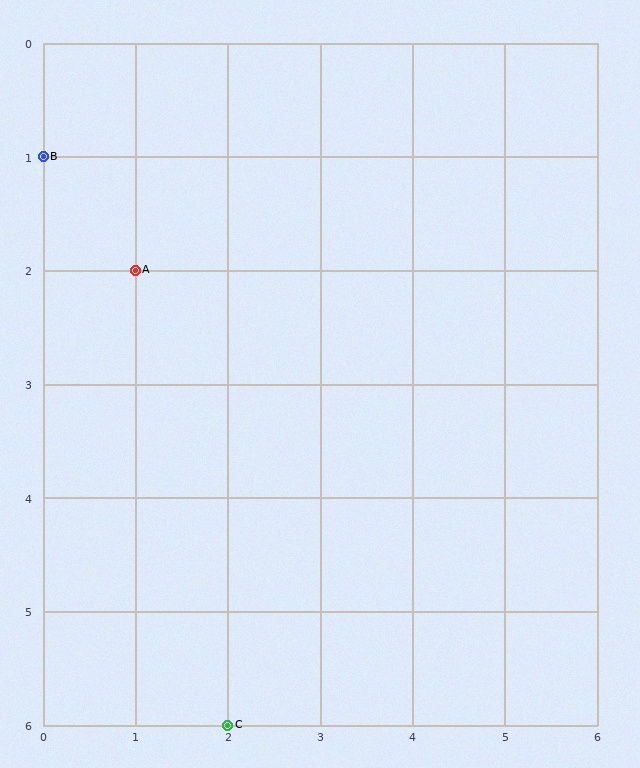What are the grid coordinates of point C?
Point C is at grid coordinates (2, 6).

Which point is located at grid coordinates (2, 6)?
Point C is at (2, 6).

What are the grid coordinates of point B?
Point B is at grid coordinates (0, 1).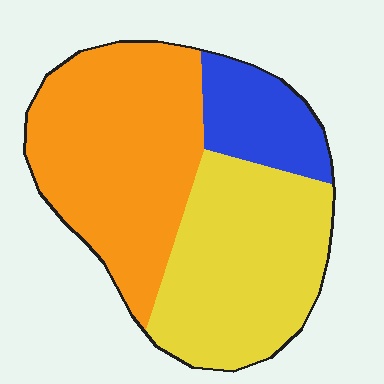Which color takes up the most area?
Orange, at roughly 45%.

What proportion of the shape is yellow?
Yellow covers around 40% of the shape.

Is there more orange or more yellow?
Orange.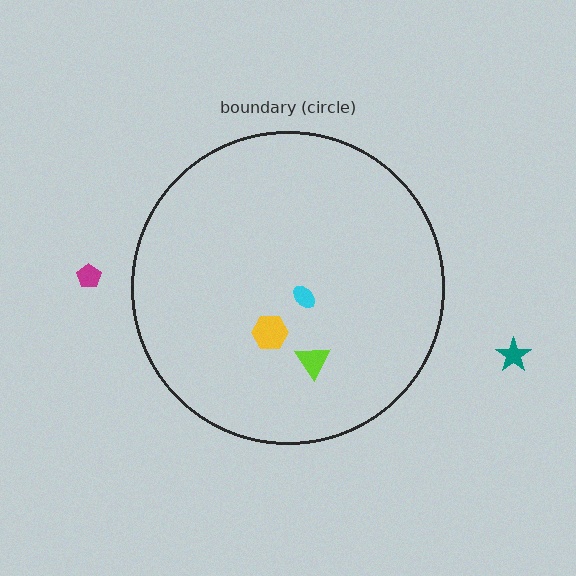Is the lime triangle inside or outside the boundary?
Inside.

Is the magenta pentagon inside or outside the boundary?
Outside.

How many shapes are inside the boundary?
3 inside, 2 outside.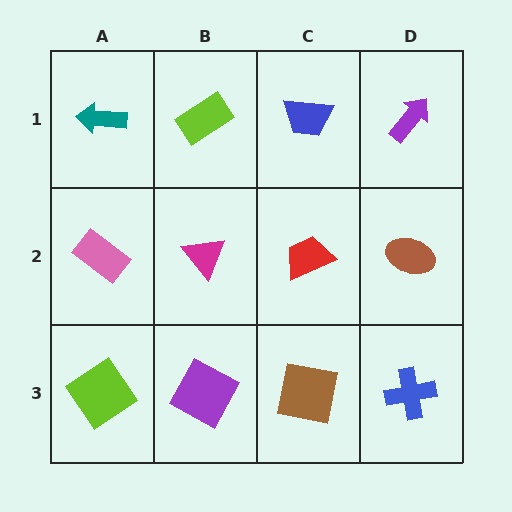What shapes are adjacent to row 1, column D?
A brown ellipse (row 2, column D), a blue trapezoid (row 1, column C).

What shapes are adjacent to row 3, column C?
A red trapezoid (row 2, column C), a purple square (row 3, column B), a blue cross (row 3, column D).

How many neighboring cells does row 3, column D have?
2.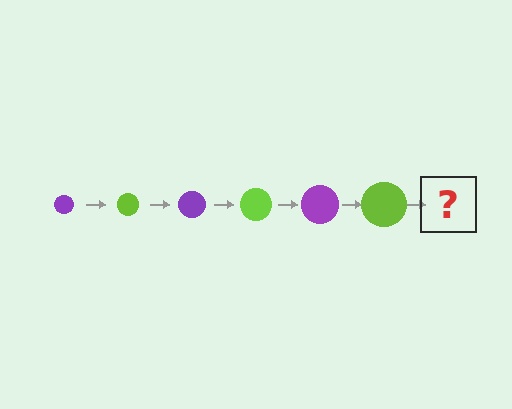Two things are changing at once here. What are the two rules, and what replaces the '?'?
The two rules are that the circle grows larger each step and the color cycles through purple and lime. The '?' should be a purple circle, larger than the previous one.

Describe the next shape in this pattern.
It should be a purple circle, larger than the previous one.